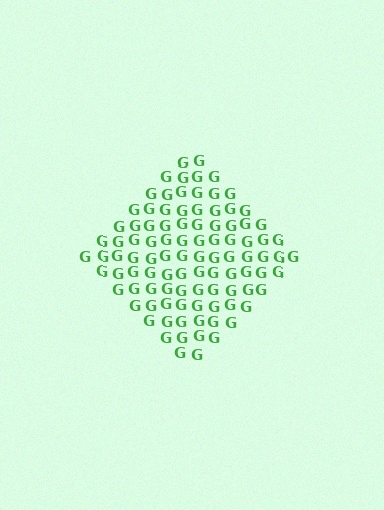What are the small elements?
The small elements are letter G's.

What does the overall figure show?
The overall figure shows a diamond.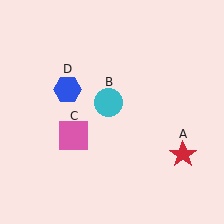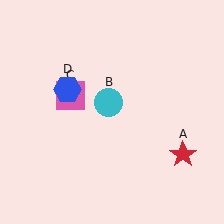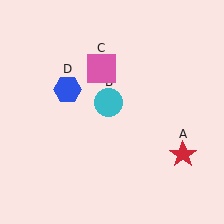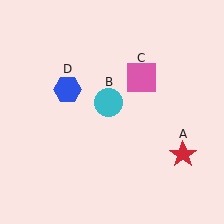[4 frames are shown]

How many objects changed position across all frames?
1 object changed position: pink square (object C).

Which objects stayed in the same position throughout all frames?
Red star (object A) and cyan circle (object B) and blue hexagon (object D) remained stationary.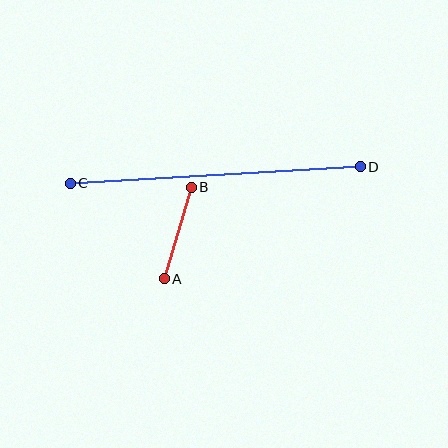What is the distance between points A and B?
The distance is approximately 95 pixels.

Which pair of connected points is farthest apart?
Points C and D are farthest apart.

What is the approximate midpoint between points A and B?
The midpoint is at approximately (178, 233) pixels.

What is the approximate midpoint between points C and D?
The midpoint is at approximately (215, 175) pixels.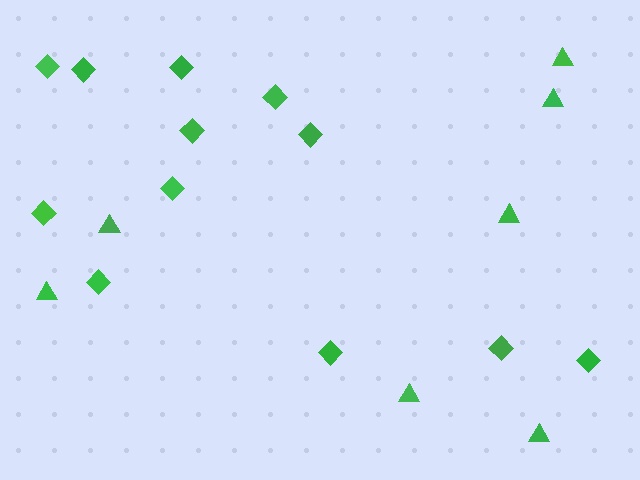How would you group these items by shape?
There are 2 groups: one group of diamonds (12) and one group of triangles (7).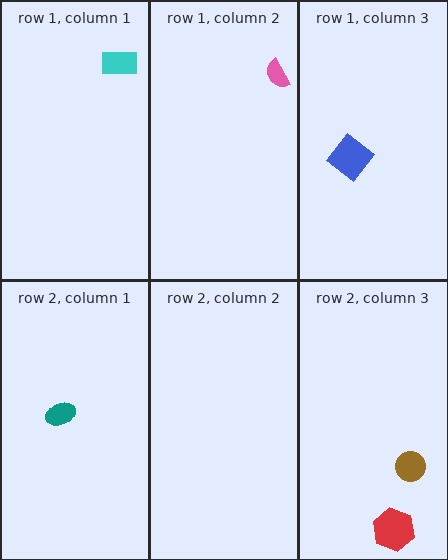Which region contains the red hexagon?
The row 2, column 3 region.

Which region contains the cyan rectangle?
The row 1, column 1 region.